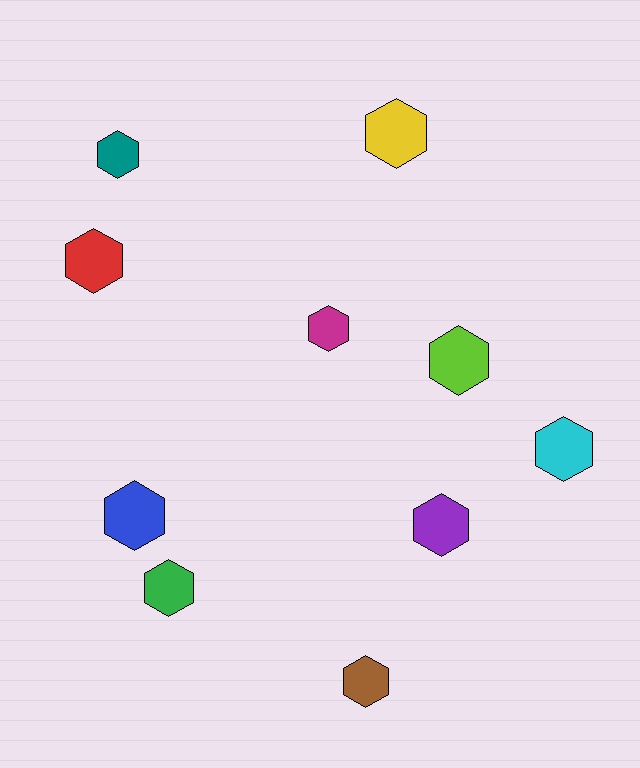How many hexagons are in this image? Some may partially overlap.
There are 10 hexagons.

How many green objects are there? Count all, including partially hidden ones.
There is 1 green object.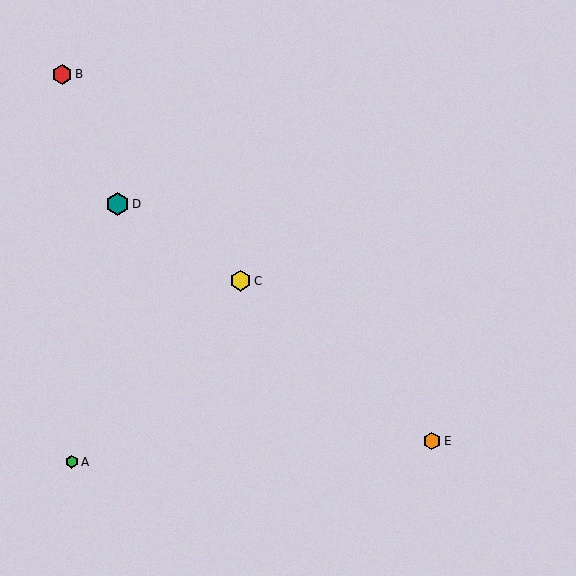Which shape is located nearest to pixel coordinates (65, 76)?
The red hexagon (labeled B) at (62, 74) is nearest to that location.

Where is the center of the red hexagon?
The center of the red hexagon is at (62, 74).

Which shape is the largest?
The teal hexagon (labeled D) is the largest.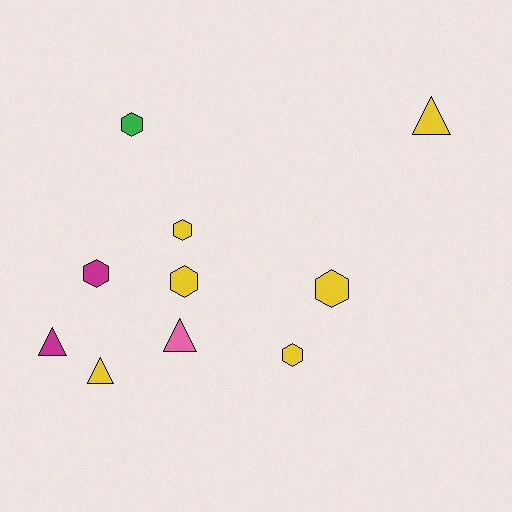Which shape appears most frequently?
Hexagon, with 6 objects.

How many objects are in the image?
There are 10 objects.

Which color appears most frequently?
Yellow, with 6 objects.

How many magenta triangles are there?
There is 1 magenta triangle.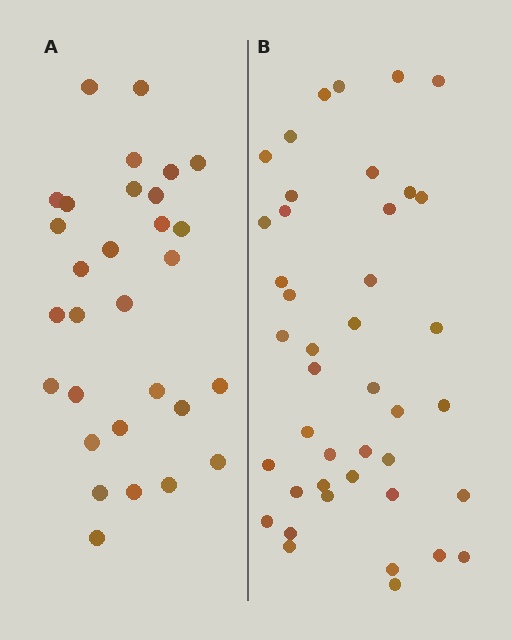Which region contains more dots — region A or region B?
Region B (the right region) has more dots.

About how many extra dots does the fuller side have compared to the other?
Region B has roughly 12 or so more dots than region A.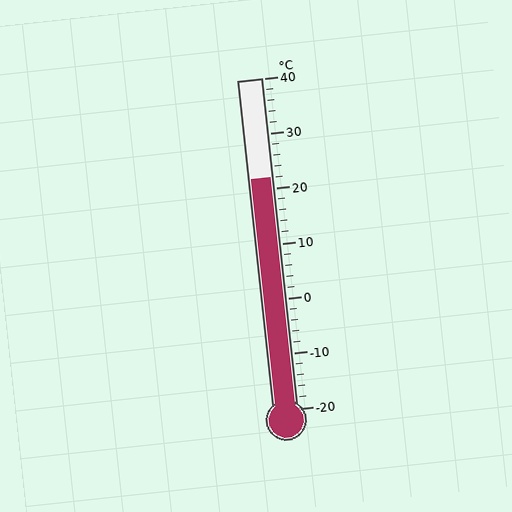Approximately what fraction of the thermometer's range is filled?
The thermometer is filled to approximately 70% of its range.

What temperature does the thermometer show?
The thermometer shows approximately 22°C.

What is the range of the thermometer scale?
The thermometer scale ranges from -20°C to 40°C.